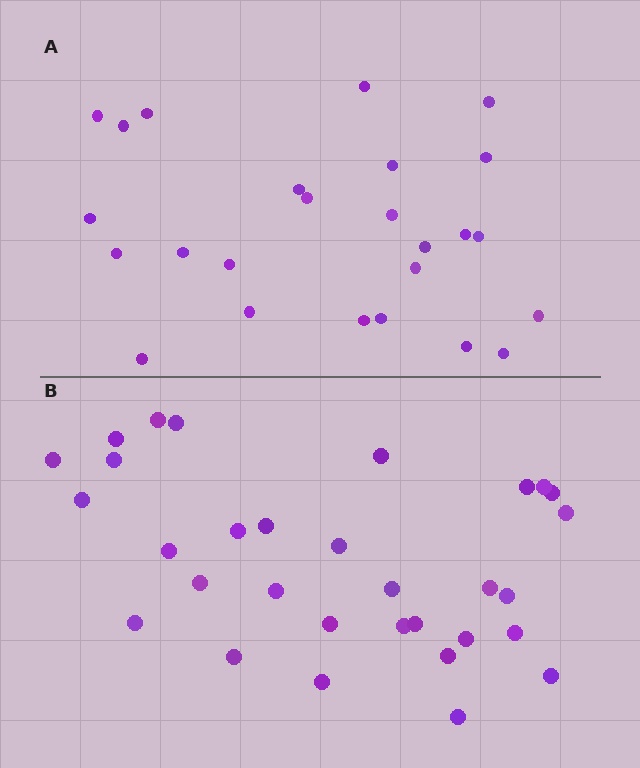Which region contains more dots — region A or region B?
Region B (the bottom region) has more dots.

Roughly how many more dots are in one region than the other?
Region B has about 6 more dots than region A.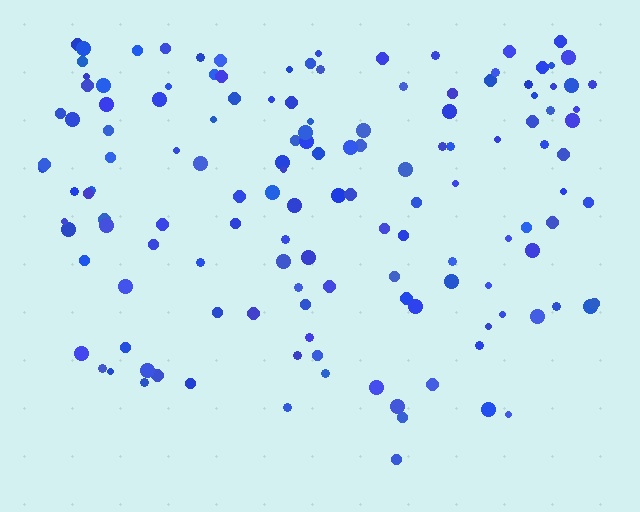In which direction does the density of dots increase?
From bottom to top, with the top side densest.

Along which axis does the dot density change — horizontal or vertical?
Vertical.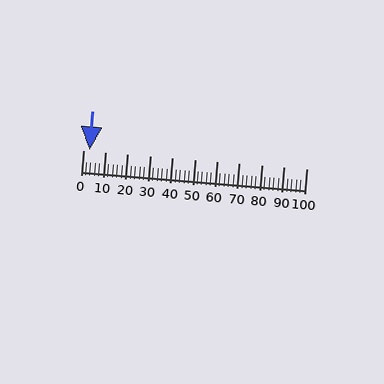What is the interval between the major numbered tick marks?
The major tick marks are spaced 10 units apart.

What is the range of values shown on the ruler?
The ruler shows values from 0 to 100.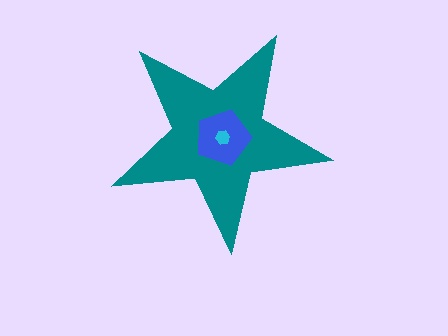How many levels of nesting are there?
3.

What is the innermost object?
The cyan hexagon.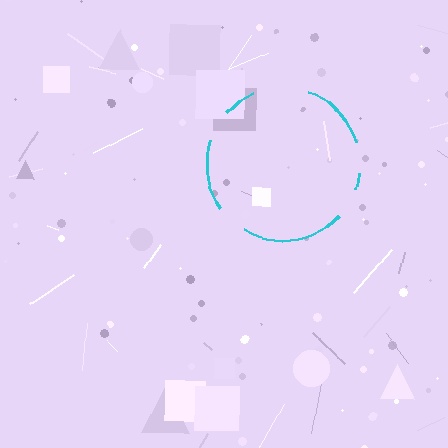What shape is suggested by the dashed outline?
The dashed outline suggests a circle.